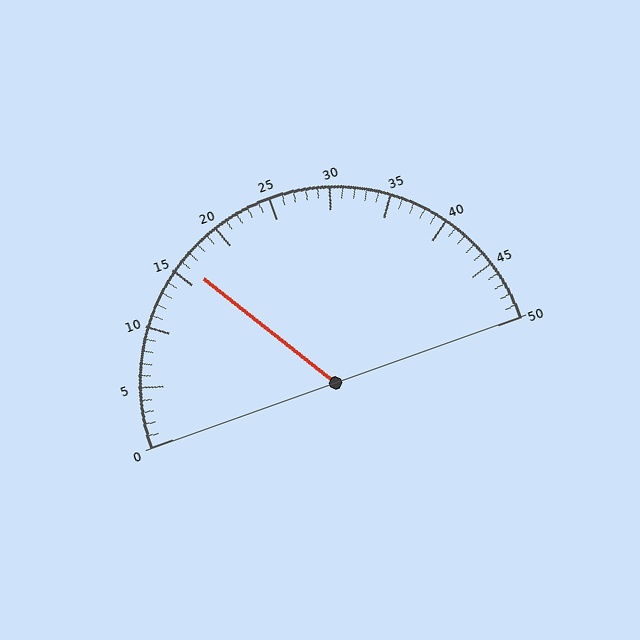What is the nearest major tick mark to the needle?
The nearest major tick mark is 15.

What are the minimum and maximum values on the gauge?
The gauge ranges from 0 to 50.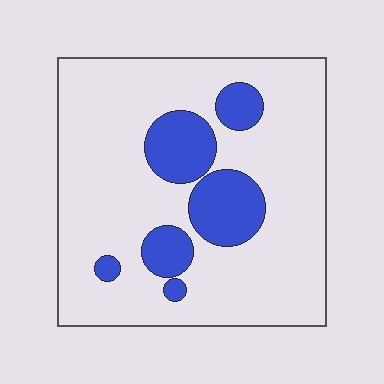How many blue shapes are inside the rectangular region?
6.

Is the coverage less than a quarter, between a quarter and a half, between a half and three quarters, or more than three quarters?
Less than a quarter.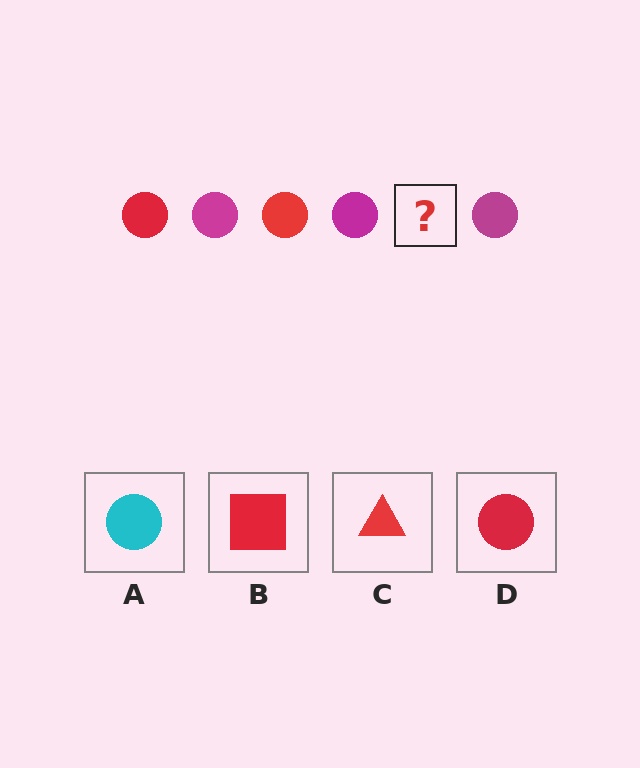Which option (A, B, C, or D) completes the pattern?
D.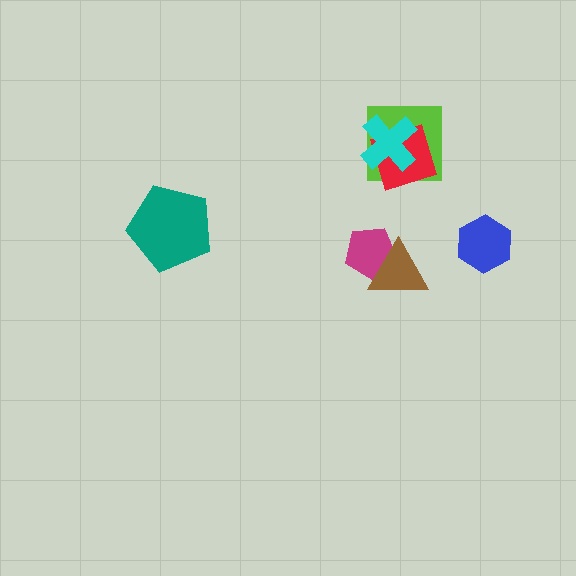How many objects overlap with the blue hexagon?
0 objects overlap with the blue hexagon.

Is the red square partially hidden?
Yes, it is partially covered by another shape.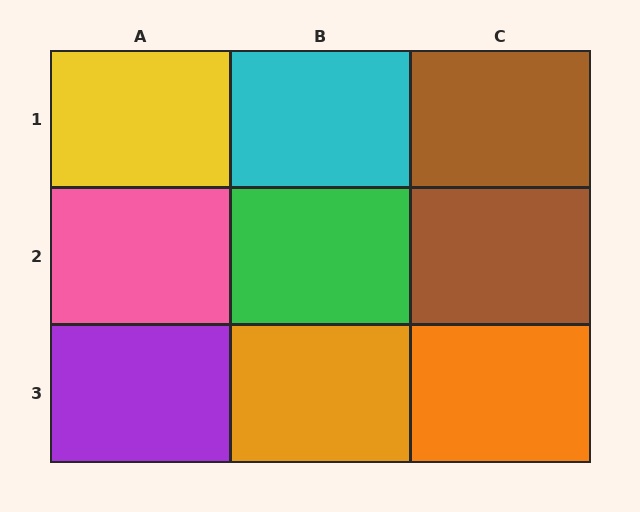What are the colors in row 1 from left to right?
Yellow, cyan, brown.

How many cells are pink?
1 cell is pink.